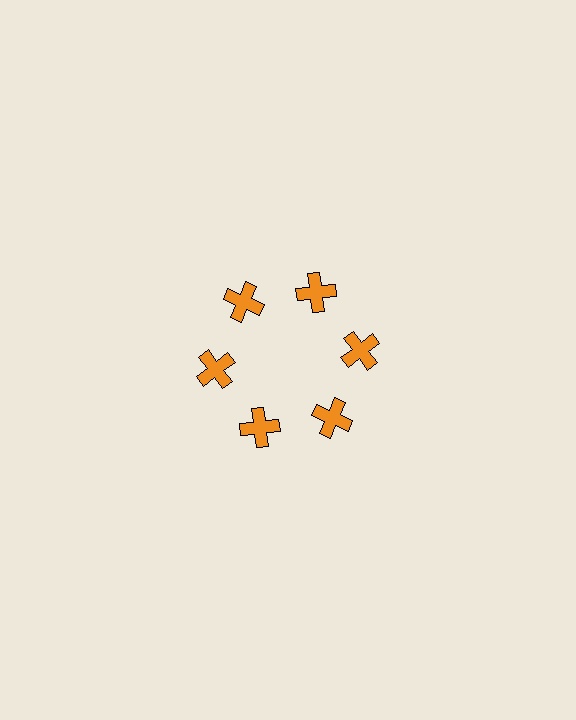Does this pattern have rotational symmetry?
Yes, this pattern has 6-fold rotational symmetry. It looks the same after rotating 60 degrees around the center.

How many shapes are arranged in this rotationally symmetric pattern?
There are 6 shapes, arranged in 6 groups of 1.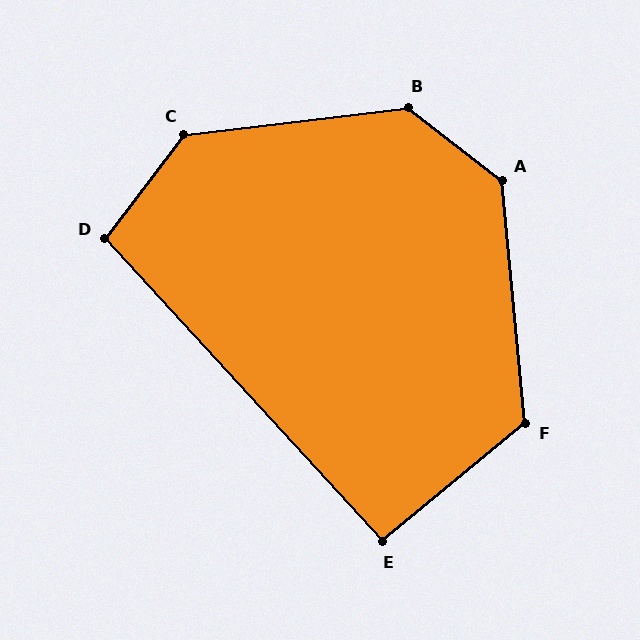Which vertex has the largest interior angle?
B, at approximately 136 degrees.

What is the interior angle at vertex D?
Approximately 100 degrees (obtuse).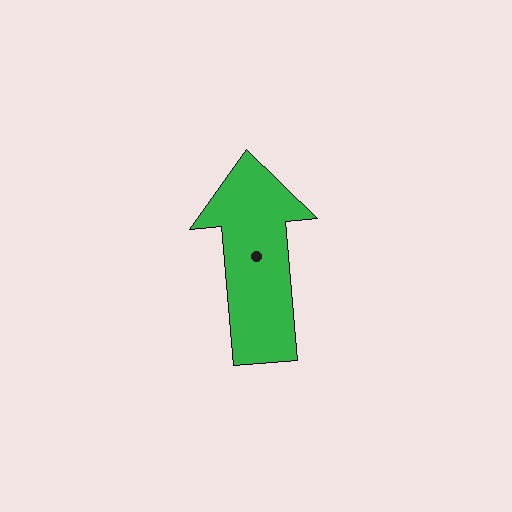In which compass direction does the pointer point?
North.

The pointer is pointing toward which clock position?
Roughly 12 o'clock.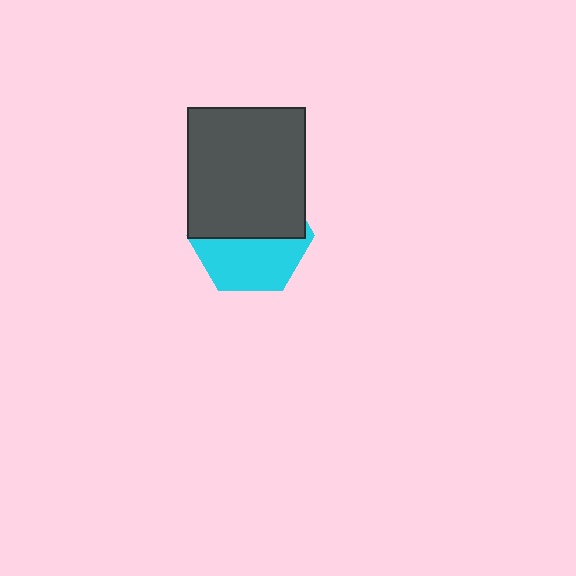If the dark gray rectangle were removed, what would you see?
You would see the complete cyan hexagon.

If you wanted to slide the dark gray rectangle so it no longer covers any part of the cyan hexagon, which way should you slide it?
Slide it up — that is the most direct way to separate the two shapes.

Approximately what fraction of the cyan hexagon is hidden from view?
Roughly 54% of the cyan hexagon is hidden behind the dark gray rectangle.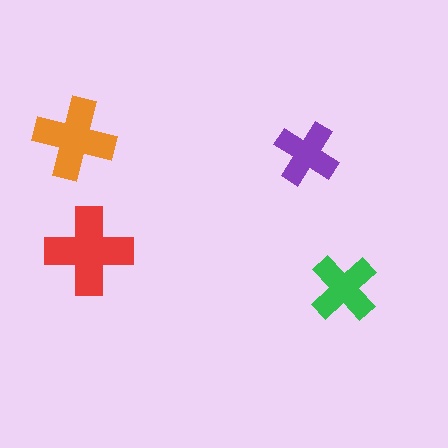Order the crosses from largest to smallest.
the red one, the orange one, the green one, the purple one.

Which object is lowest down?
The green cross is bottommost.